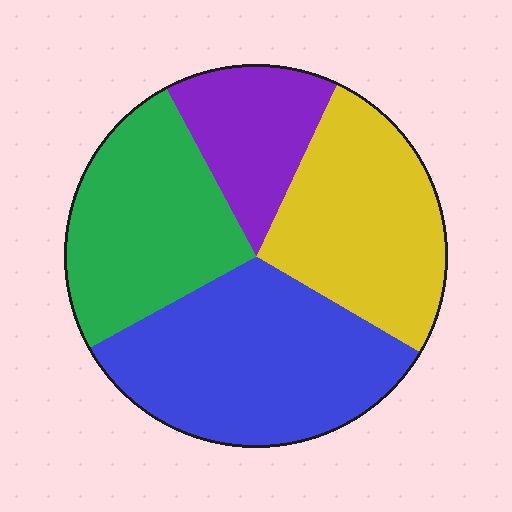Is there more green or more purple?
Green.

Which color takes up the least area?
Purple, at roughly 15%.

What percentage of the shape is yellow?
Yellow covers about 25% of the shape.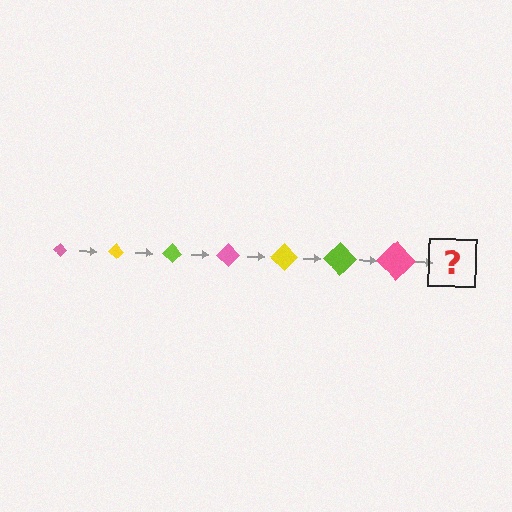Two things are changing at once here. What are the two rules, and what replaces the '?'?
The two rules are that the diamond grows larger each step and the color cycles through pink, yellow, and lime. The '?' should be a yellow diamond, larger than the previous one.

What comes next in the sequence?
The next element should be a yellow diamond, larger than the previous one.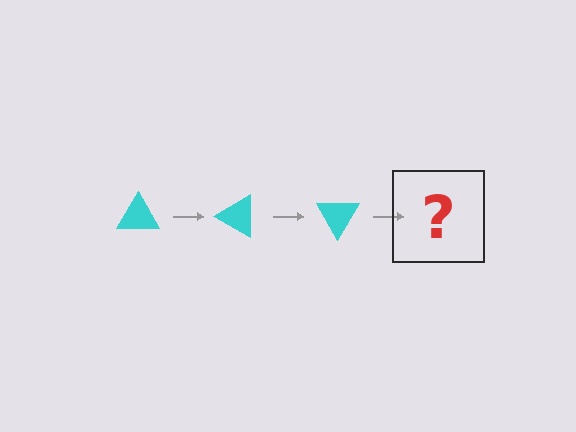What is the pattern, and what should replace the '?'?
The pattern is that the triangle rotates 30 degrees each step. The '?' should be a cyan triangle rotated 90 degrees.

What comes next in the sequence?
The next element should be a cyan triangle rotated 90 degrees.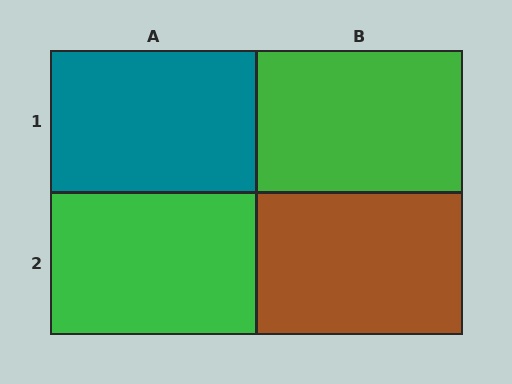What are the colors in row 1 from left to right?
Teal, green.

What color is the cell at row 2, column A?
Green.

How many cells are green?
2 cells are green.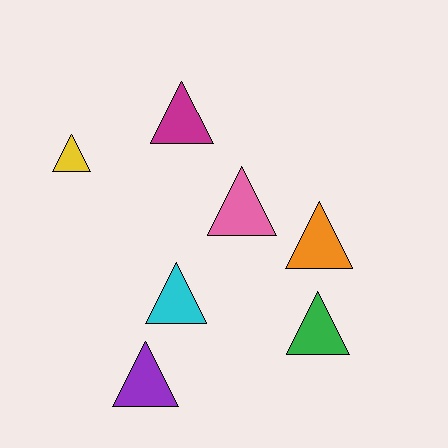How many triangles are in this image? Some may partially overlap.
There are 7 triangles.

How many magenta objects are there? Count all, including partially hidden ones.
There is 1 magenta object.